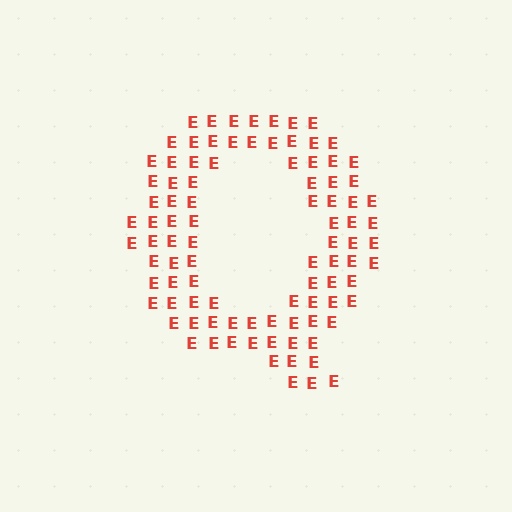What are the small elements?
The small elements are letter E's.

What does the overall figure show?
The overall figure shows the letter Q.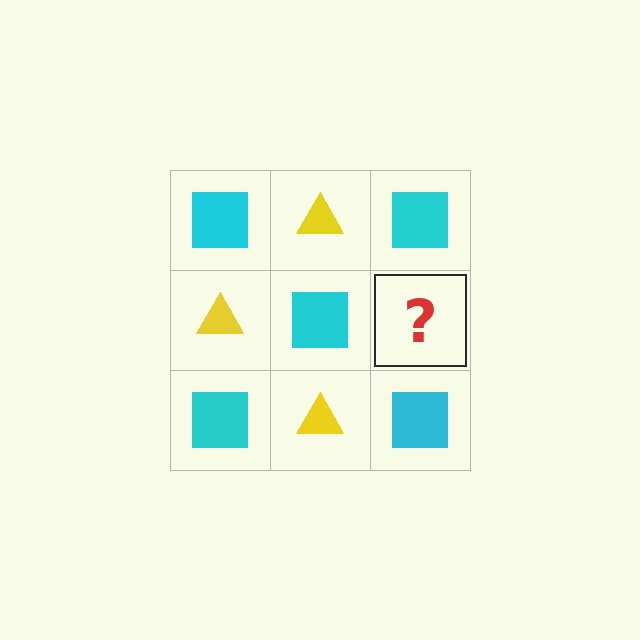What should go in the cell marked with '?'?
The missing cell should contain a yellow triangle.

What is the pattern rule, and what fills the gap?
The rule is that it alternates cyan square and yellow triangle in a checkerboard pattern. The gap should be filled with a yellow triangle.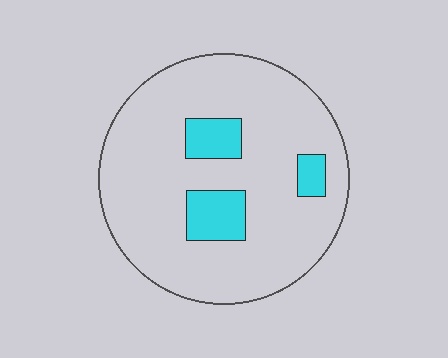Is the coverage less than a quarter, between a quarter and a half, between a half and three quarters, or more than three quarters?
Less than a quarter.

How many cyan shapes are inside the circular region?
3.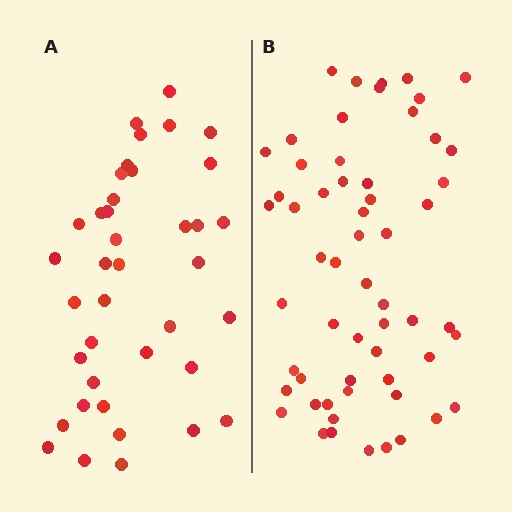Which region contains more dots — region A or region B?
Region B (the right region) has more dots.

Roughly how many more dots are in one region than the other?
Region B has approximately 20 more dots than region A.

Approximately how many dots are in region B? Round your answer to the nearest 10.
About 60 dots. (The exact count is 58, which rounds to 60.)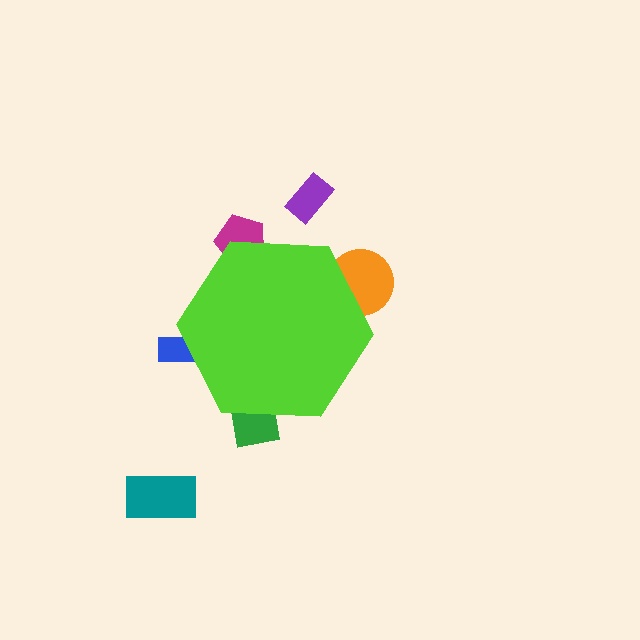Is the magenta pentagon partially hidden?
Yes, the magenta pentagon is partially hidden behind the lime hexagon.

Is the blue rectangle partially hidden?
Yes, the blue rectangle is partially hidden behind the lime hexagon.